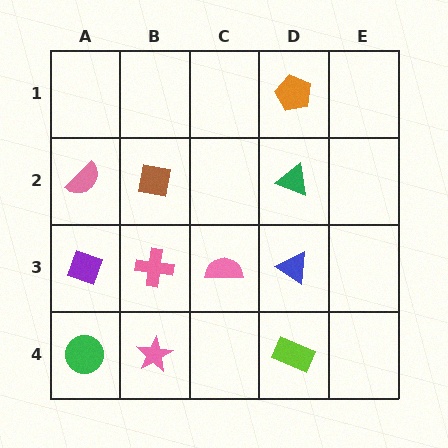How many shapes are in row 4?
3 shapes.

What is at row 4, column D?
A lime rectangle.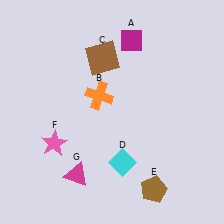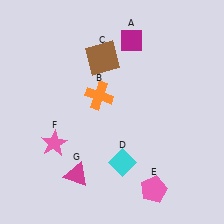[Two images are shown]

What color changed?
The pentagon (E) changed from brown in Image 1 to pink in Image 2.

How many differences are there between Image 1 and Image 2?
There is 1 difference between the two images.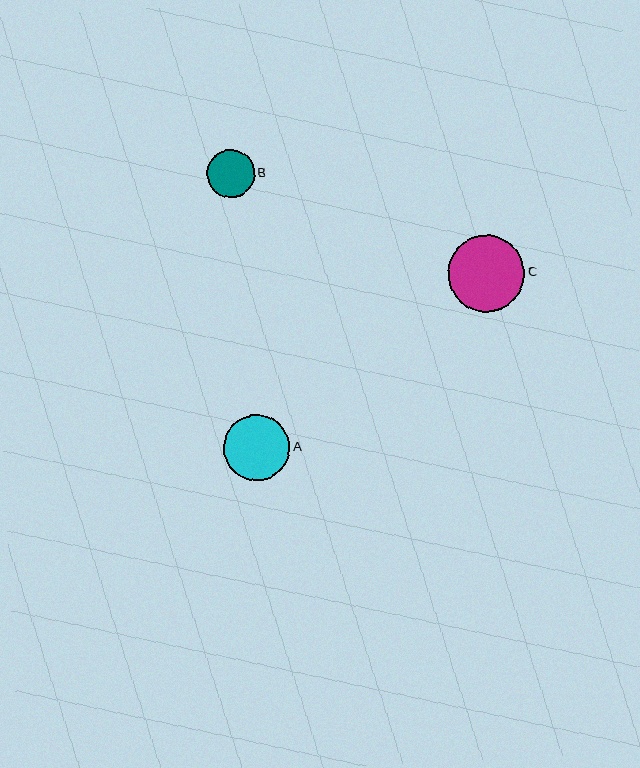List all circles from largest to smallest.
From largest to smallest: C, A, B.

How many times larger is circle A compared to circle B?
Circle A is approximately 1.4 times the size of circle B.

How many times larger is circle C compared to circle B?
Circle C is approximately 1.6 times the size of circle B.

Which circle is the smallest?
Circle B is the smallest with a size of approximately 47 pixels.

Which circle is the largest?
Circle C is the largest with a size of approximately 76 pixels.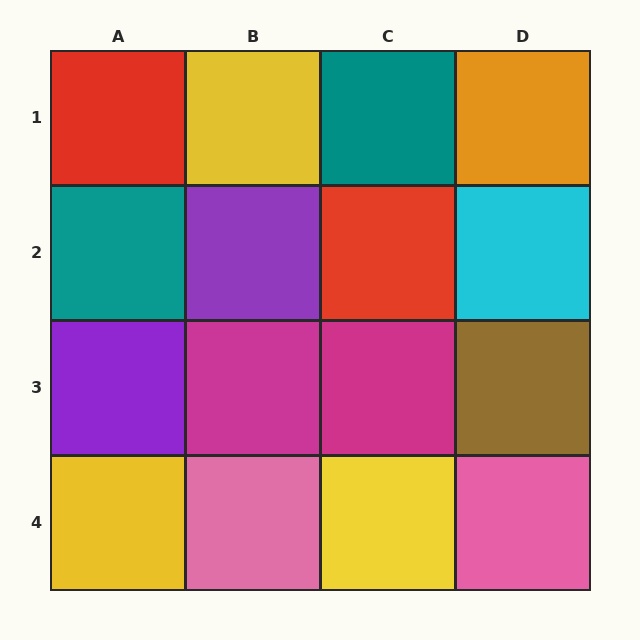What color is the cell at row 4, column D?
Pink.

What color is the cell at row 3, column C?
Magenta.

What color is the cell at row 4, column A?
Yellow.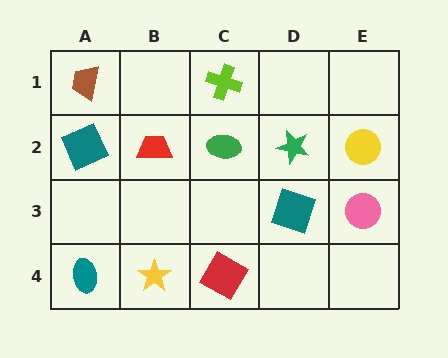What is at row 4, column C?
A red square.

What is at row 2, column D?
A green star.